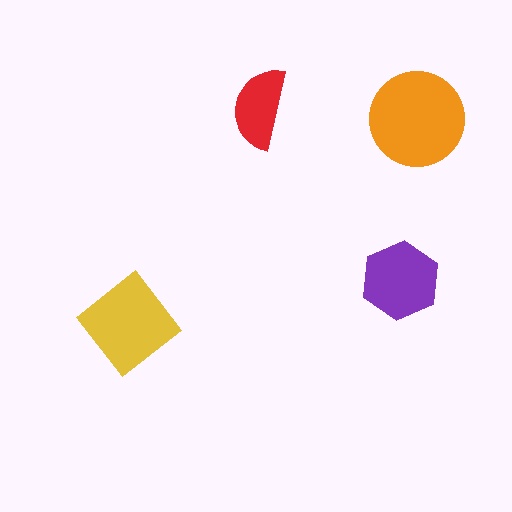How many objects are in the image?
There are 4 objects in the image.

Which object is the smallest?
The red semicircle.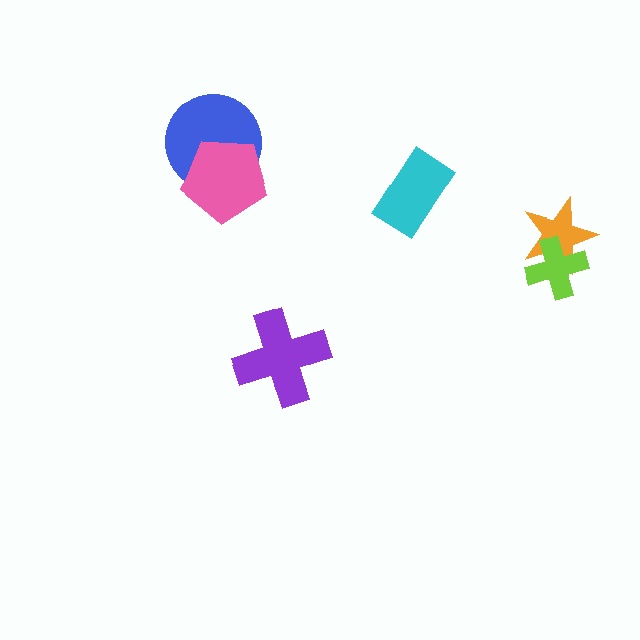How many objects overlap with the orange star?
1 object overlaps with the orange star.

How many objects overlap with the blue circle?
1 object overlaps with the blue circle.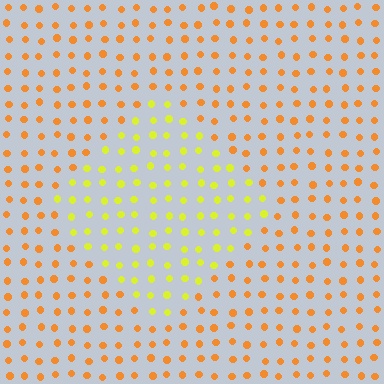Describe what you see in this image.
The image is filled with small orange elements in a uniform arrangement. A diamond-shaped region is visible where the elements are tinted to a slightly different hue, forming a subtle color boundary.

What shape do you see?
I see a diamond.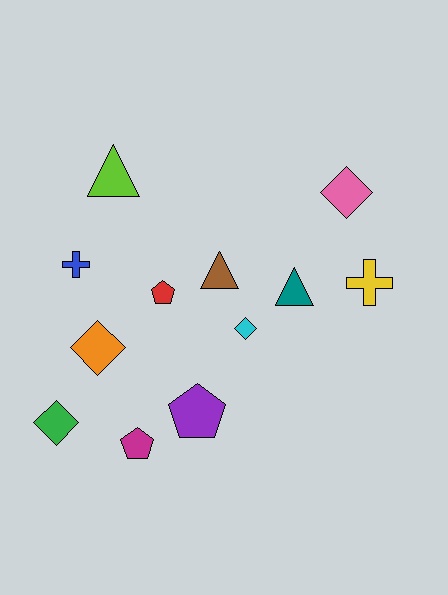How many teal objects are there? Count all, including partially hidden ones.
There is 1 teal object.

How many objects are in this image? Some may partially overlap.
There are 12 objects.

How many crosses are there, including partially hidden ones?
There are 2 crosses.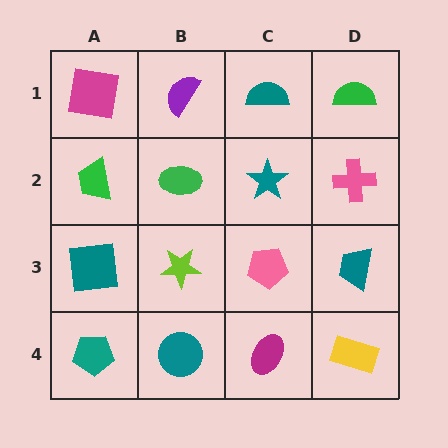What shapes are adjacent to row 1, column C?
A teal star (row 2, column C), a purple semicircle (row 1, column B), a green semicircle (row 1, column D).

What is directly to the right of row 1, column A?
A purple semicircle.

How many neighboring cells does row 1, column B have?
3.